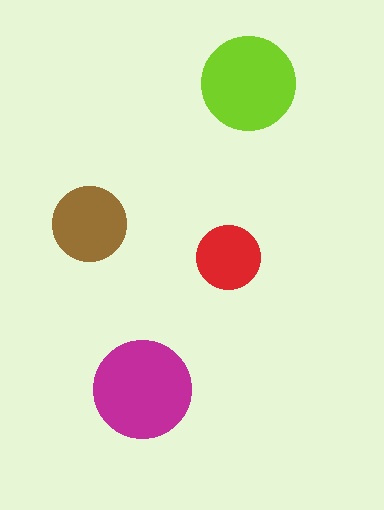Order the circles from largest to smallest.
the magenta one, the lime one, the brown one, the red one.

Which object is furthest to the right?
The lime circle is rightmost.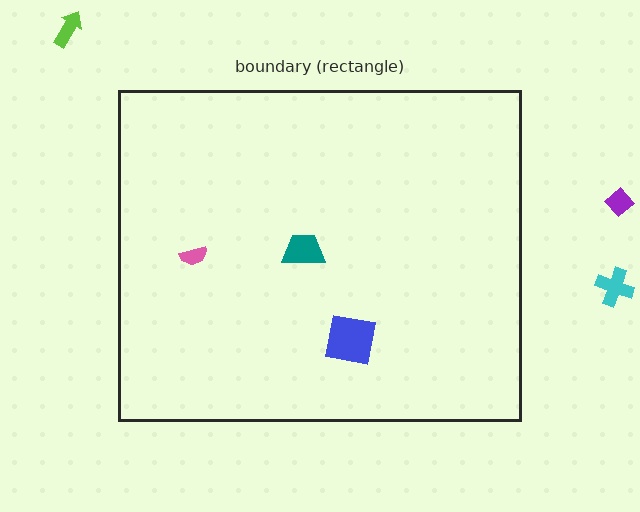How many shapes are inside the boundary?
3 inside, 3 outside.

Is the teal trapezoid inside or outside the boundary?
Inside.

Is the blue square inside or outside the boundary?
Inside.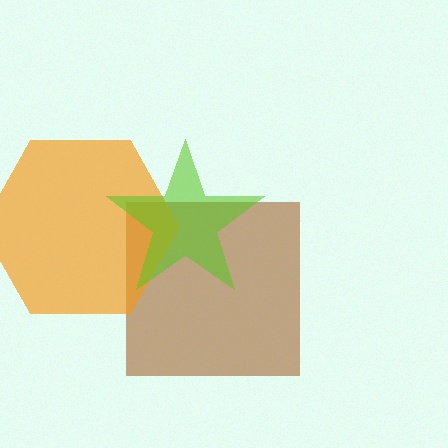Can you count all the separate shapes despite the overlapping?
Yes, there are 3 separate shapes.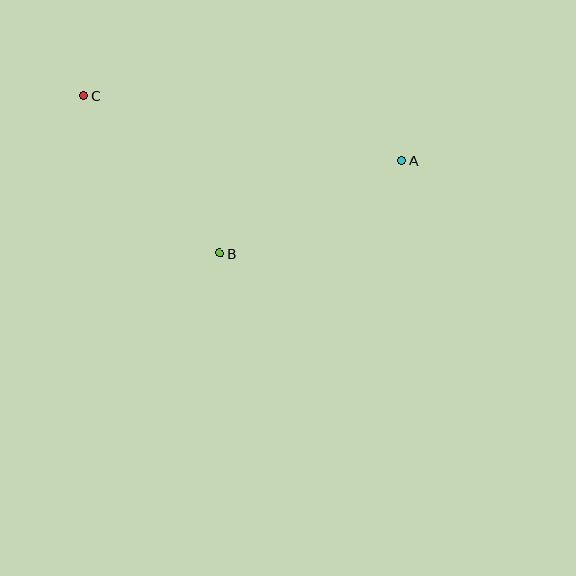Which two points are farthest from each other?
Points A and C are farthest from each other.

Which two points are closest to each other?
Points A and B are closest to each other.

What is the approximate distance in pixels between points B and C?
The distance between B and C is approximately 209 pixels.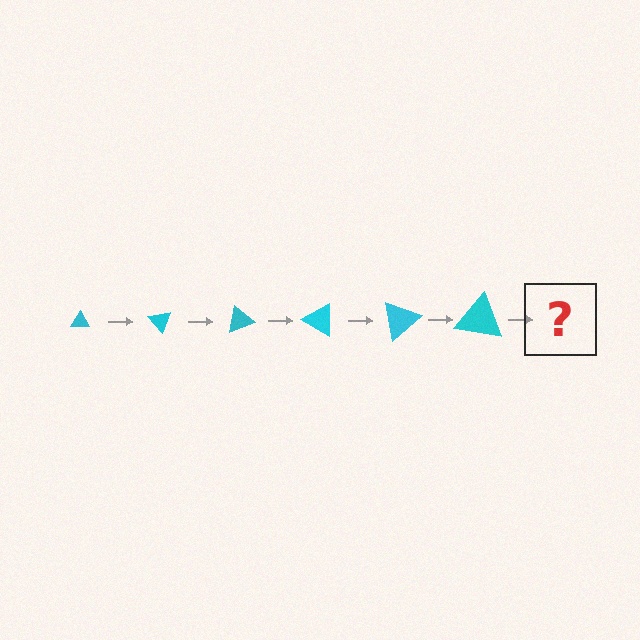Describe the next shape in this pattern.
It should be a triangle, larger than the previous one and rotated 300 degrees from the start.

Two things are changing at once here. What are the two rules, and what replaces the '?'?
The two rules are that the triangle grows larger each step and it rotates 50 degrees each step. The '?' should be a triangle, larger than the previous one and rotated 300 degrees from the start.